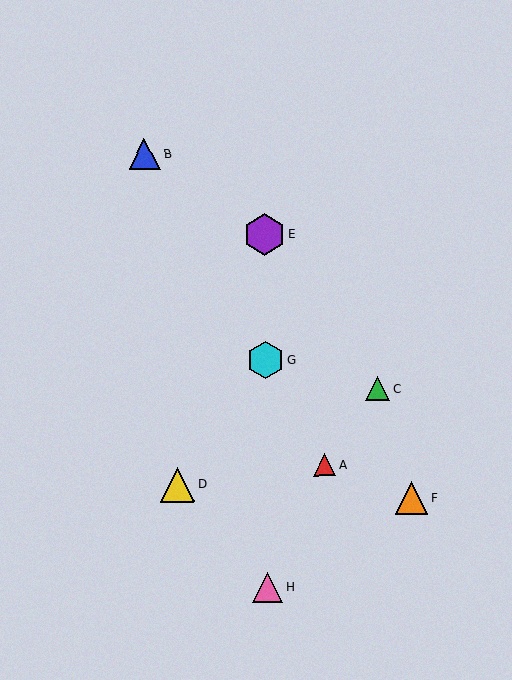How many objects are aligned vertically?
3 objects (E, G, H) are aligned vertically.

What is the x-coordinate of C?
Object C is at x≈378.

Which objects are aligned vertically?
Objects E, G, H are aligned vertically.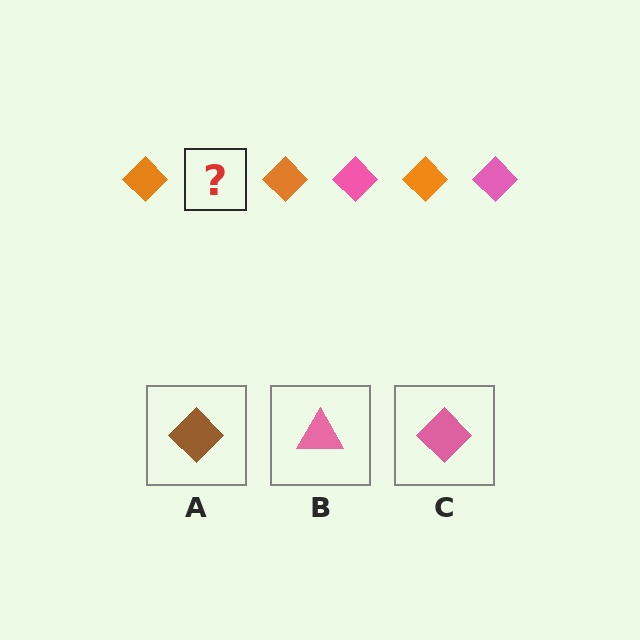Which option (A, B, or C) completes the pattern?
C.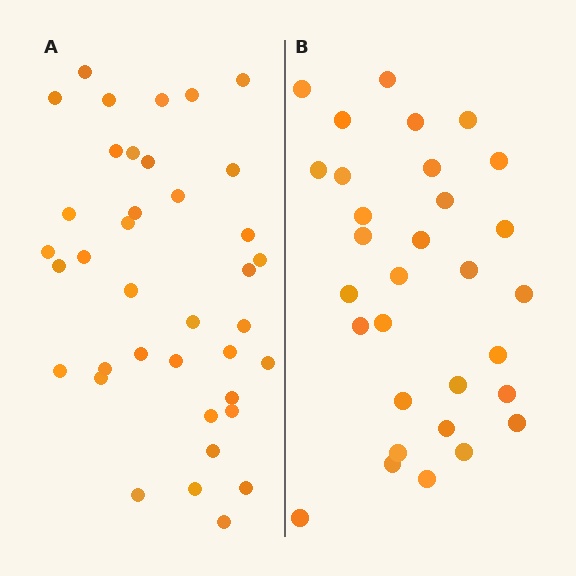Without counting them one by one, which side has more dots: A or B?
Region A (the left region) has more dots.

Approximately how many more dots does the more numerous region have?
Region A has roughly 8 or so more dots than region B.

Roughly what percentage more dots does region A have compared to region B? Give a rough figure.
About 25% more.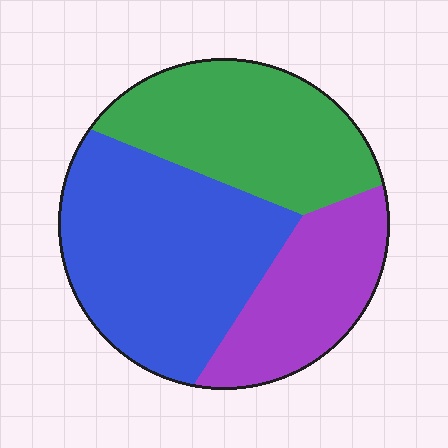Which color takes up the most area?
Blue, at roughly 45%.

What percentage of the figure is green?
Green takes up about one third (1/3) of the figure.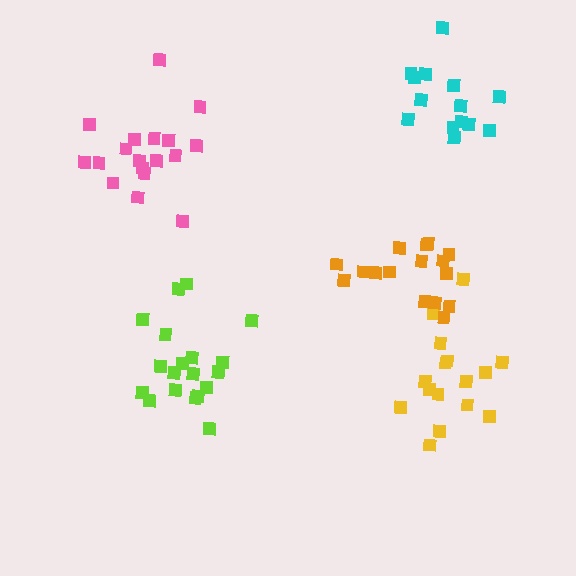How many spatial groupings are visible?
There are 5 spatial groupings.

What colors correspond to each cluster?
The clusters are colored: cyan, lime, pink, yellow, orange.